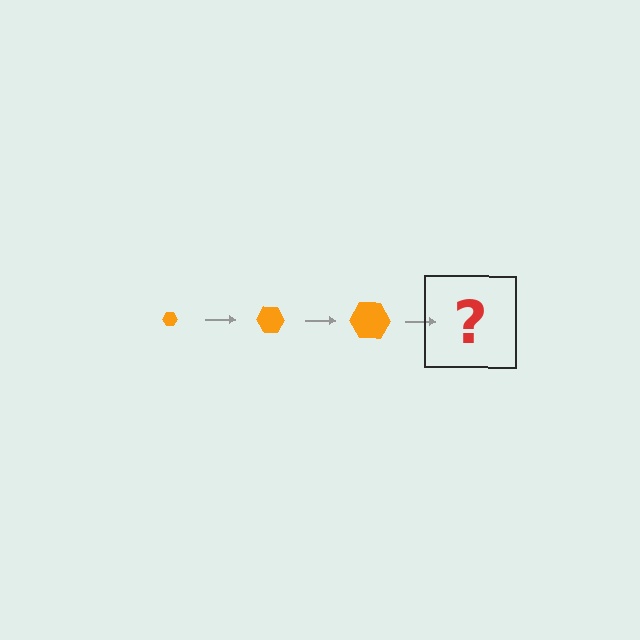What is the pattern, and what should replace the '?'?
The pattern is that the hexagon gets progressively larger each step. The '?' should be an orange hexagon, larger than the previous one.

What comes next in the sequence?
The next element should be an orange hexagon, larger than the previous one.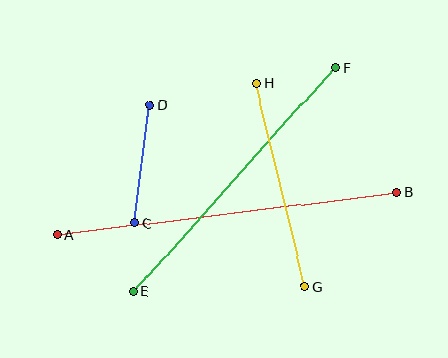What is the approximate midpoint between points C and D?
The midpoint is at approximately (143, 164) pixels.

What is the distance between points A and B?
The distance is approximately 342 pixels.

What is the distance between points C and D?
The distance is approximately 120 pixels.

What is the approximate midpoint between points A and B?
The midpoint is at approximately (227, 214) pixels.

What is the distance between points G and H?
The distance is approximately 208 pixels.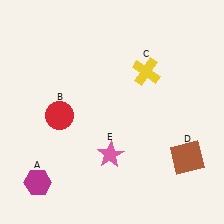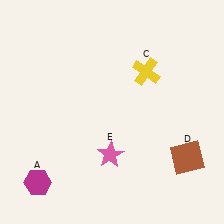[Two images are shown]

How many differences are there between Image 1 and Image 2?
There is 1 difference between the two images.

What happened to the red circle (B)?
The red circle (B) was removed in Image 2. It was in the bottom-left area of Image 1.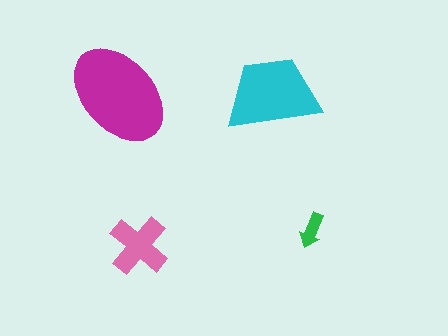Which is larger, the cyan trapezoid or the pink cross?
The cyan trapezoid.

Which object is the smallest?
The green arrow.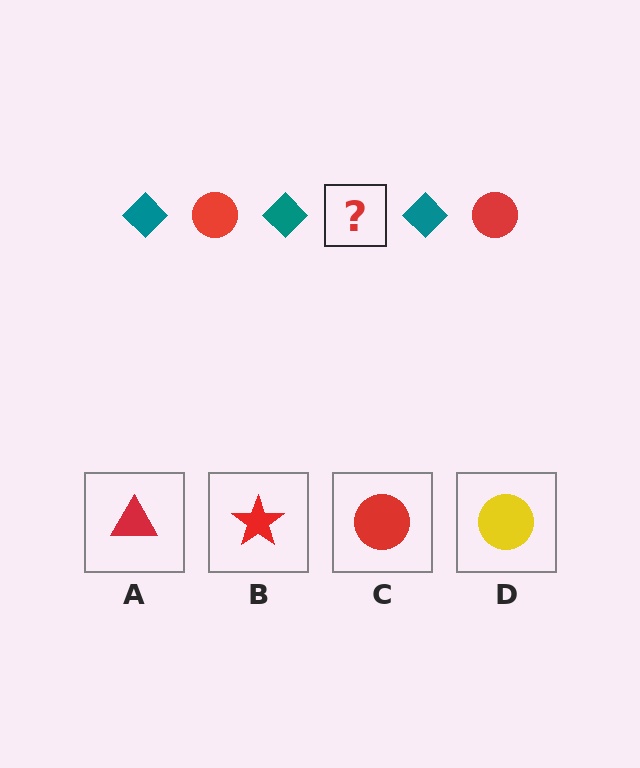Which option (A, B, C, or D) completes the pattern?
C.